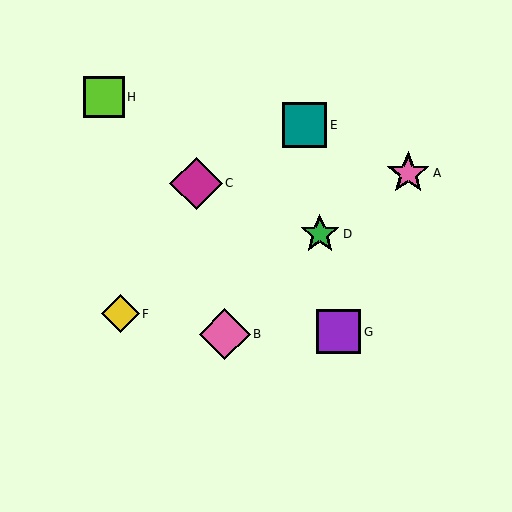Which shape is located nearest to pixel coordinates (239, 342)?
The pink diamond (labeled B) at (225, 334) is nearest to that location.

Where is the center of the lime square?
The center of the lime square is at (104, 97).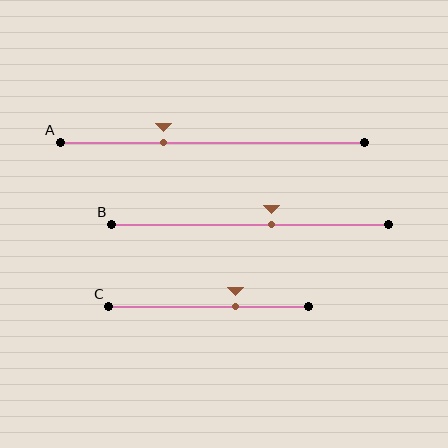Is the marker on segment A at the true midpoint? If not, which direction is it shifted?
No, the marker on segment A is shifted to the left by about 16% of the segment length.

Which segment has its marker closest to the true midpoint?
Segment B has its marker closest to the true midpoint.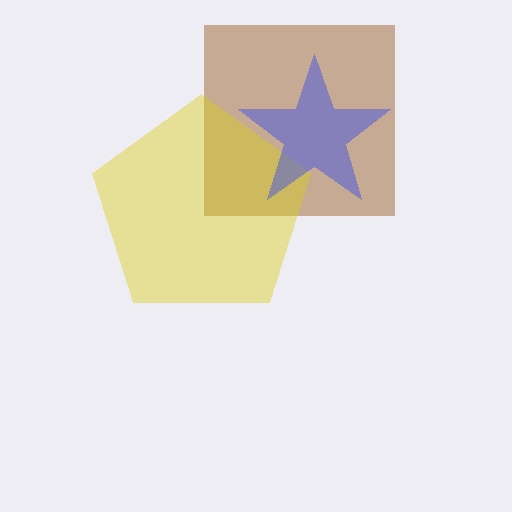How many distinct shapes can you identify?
There are 3 distinct shapes: a brown square, a yellow pentagon, a blue star.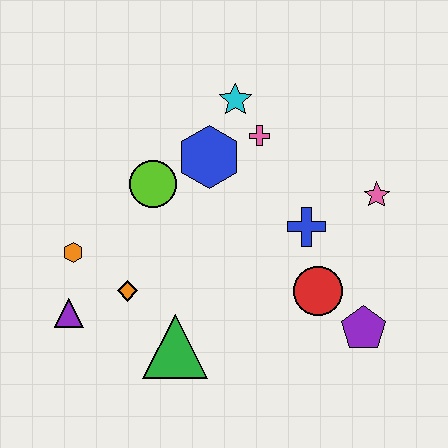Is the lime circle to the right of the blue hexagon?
No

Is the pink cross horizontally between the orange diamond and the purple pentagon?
Yes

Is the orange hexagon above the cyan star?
No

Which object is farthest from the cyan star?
The purple triangle is farthest from the cyan star.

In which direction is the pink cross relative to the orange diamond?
The pink cross is above the orange diamond.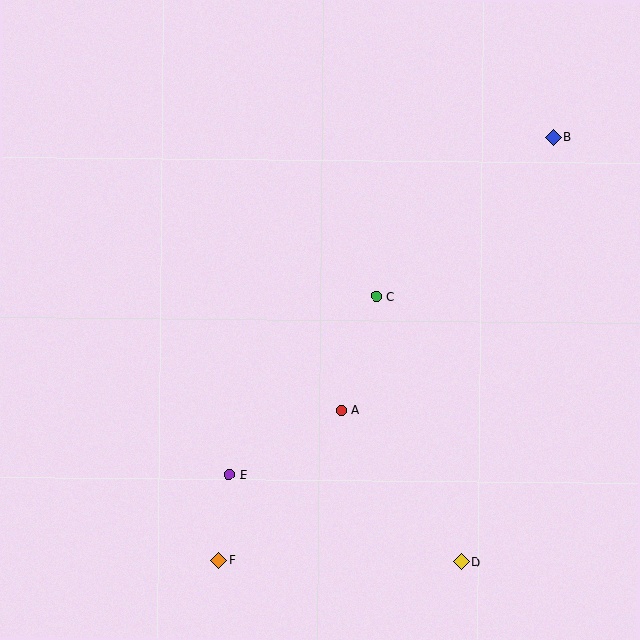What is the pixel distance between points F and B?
The distance between F and B is 539 pixels.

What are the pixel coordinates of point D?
Point D is at (461, 562).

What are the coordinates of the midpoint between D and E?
The midpoint between D and E is at (345, 518).